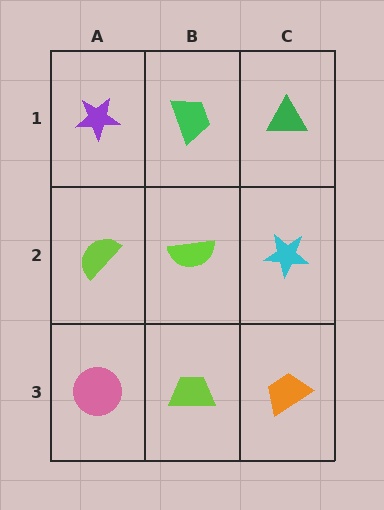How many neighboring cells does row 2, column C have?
3.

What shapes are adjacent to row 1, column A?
A lime semicircle (row 2, column A), a green trapezoid (row 1, column B).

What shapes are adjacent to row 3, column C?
A cyan star (row 2, column C), a lime trapezoid (row 3, column B).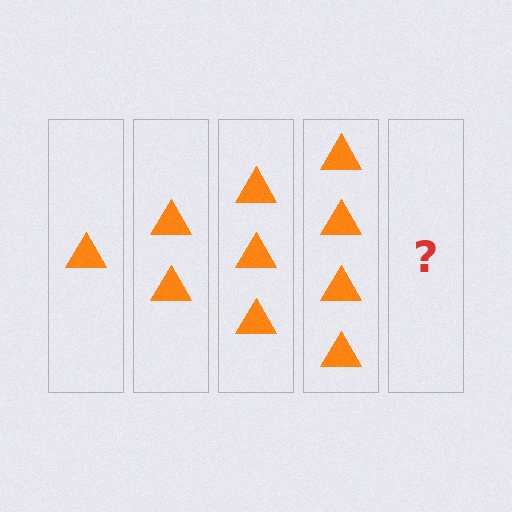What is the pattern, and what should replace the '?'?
The pattern is that each step adds one more triangle. The '?' should be 5 triangles.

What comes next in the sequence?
The next element should be 5 triangles.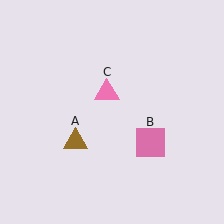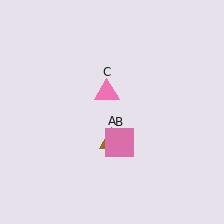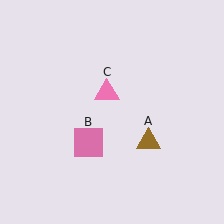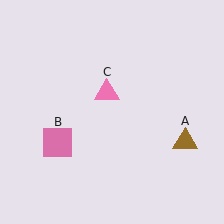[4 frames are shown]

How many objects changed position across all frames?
2 objects changed position: brown triangle (object A), pink square (object B).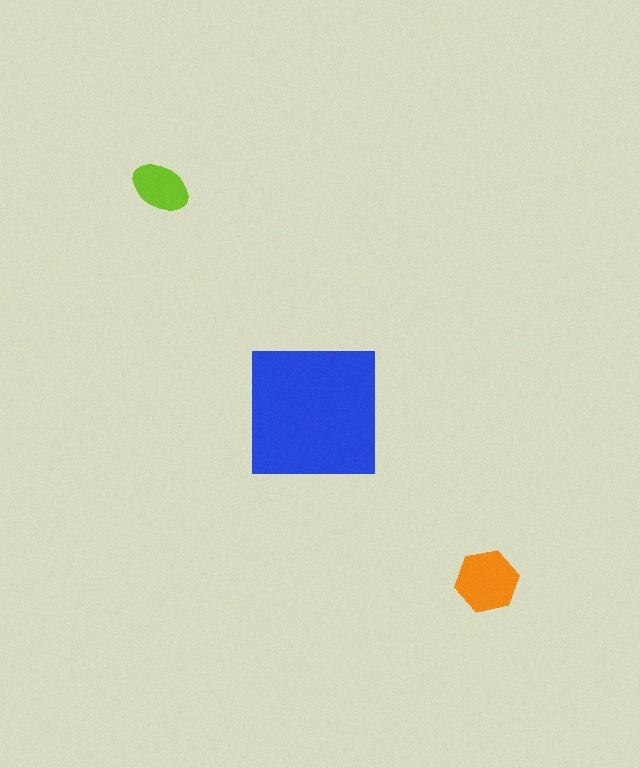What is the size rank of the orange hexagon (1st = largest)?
2nd.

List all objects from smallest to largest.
The lime ellipse, the orange hexagon, the blue square.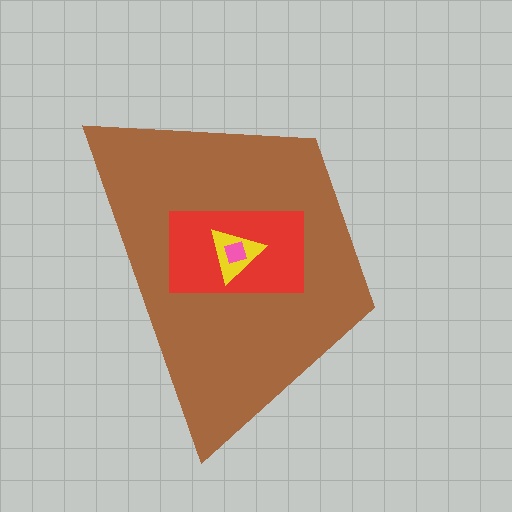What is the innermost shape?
The pink diamond.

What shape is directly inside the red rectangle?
The yellow triangle.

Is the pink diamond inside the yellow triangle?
Yes.